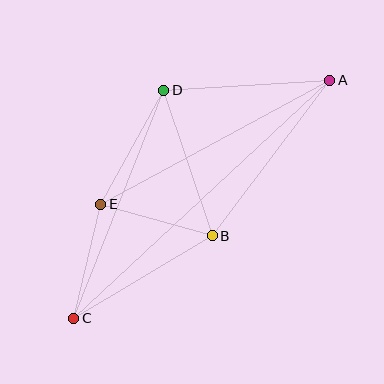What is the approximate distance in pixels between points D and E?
The distance between D and E is approximately 131 pixels.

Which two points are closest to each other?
Points B and E are closest to each other.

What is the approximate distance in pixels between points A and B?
The distance between A and B is approximately 195 pixels.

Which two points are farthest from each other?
Points A and C are farthest from each other.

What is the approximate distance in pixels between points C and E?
The distance between C and E is approximately 117 pixels.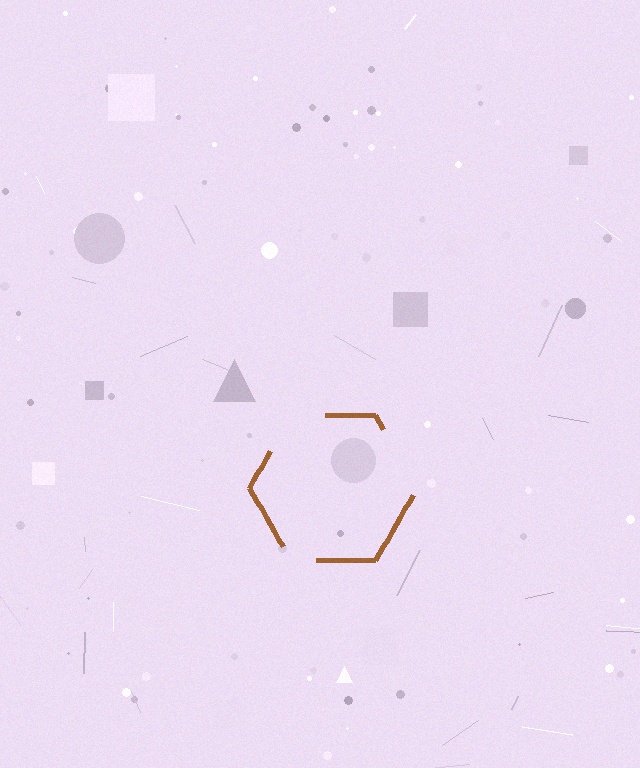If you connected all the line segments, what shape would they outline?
They would outline a hexagon.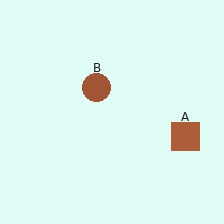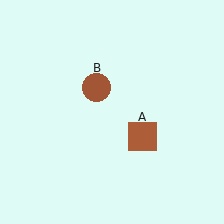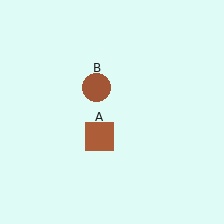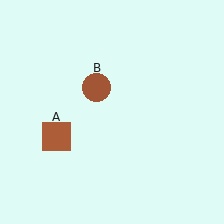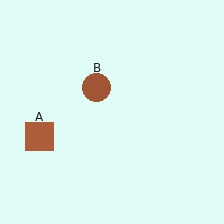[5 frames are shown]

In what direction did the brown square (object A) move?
The brown square (object A) moved left.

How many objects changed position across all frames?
1 object changed position: brown square (object A).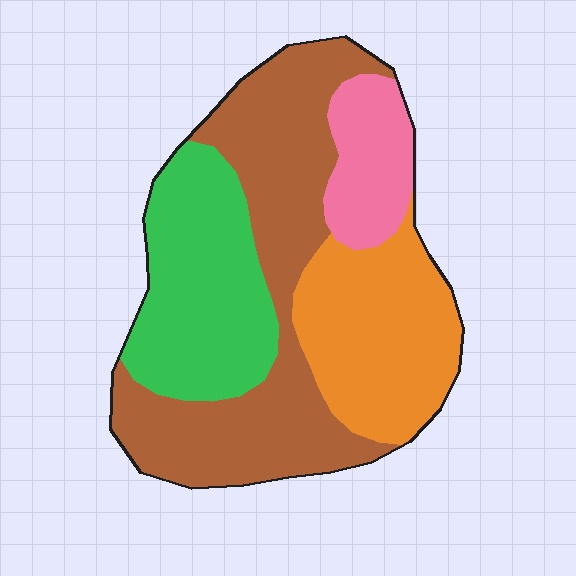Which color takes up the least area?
Pink, at roughly 10%.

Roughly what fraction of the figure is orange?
Orange takes up less than a quarter of the figure.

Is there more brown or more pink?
Brown.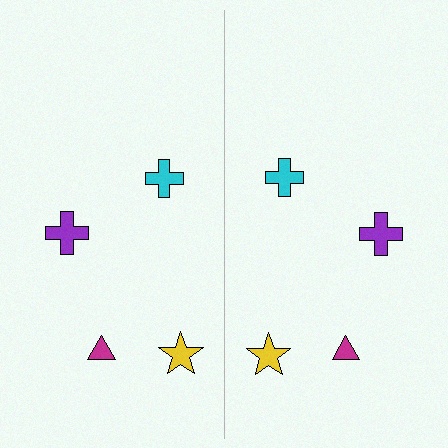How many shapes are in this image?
There are 8 shapes in this image.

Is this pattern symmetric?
Yes, this pattern has bilateral (reflection) symmetry.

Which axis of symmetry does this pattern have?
The pattern has a vertical axis of symmetry running through the center of the image.